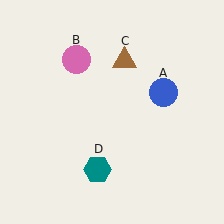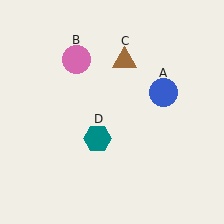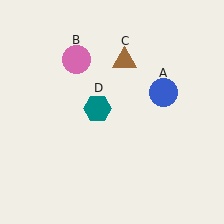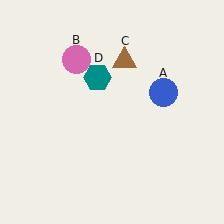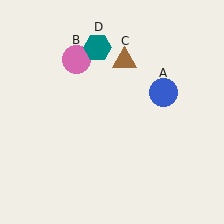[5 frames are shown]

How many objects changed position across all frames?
1 object changed position: teal hexagon (object D).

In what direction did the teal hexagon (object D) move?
The teal hexagon (object D) moved up.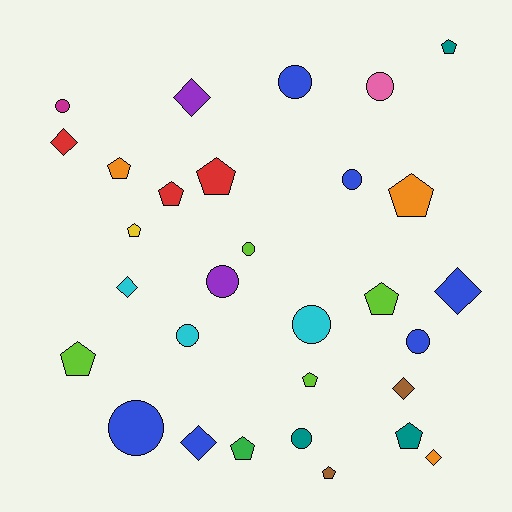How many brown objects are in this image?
There are 2 brown objects.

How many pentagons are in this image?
There are 12 pentagons.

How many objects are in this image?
There are 30 objects.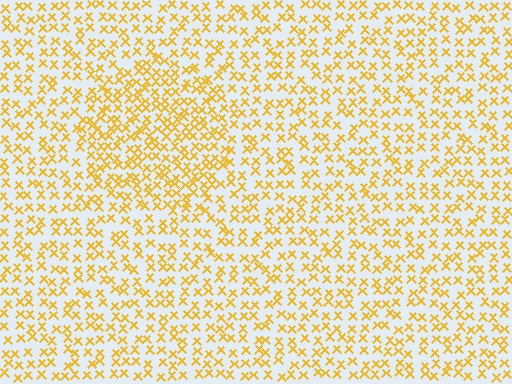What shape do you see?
I see a circle.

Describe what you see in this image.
The image contains small yellow elements arranged at two different densities. A circle-shaped region is visible where the elements are more densely packed than the surrounding area.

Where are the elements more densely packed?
The elements are more densely packed inside the circle boundary.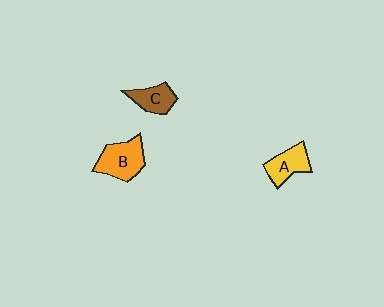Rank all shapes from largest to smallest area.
From largest to smallest: B (orange), A (yellow), C (brown).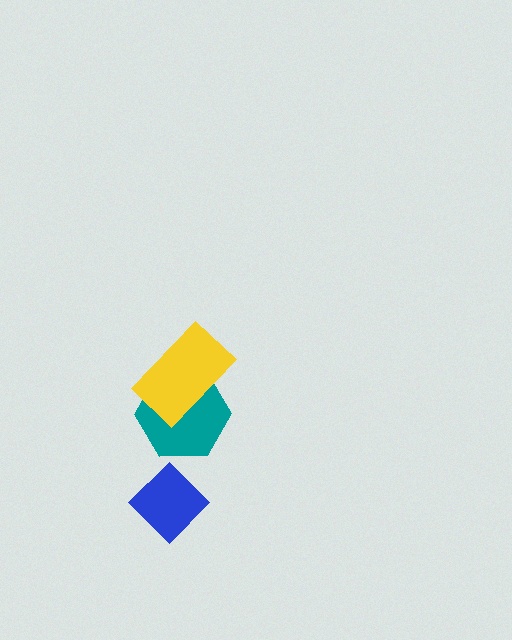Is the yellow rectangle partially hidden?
No, no other shape covers it.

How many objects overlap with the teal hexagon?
1 object overlaps with the teal hexagon.